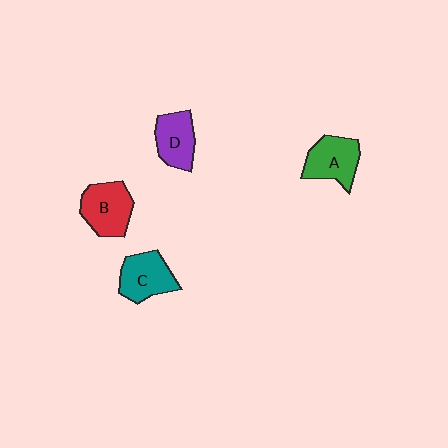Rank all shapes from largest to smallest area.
From largest to smallest: B (red), C (teal), A (green), D (purple).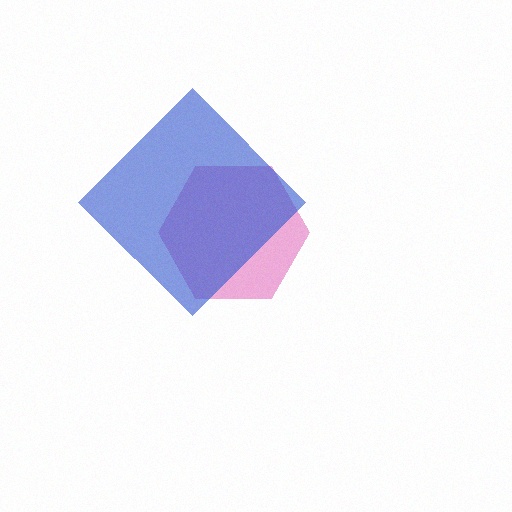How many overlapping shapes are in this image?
There are 2 overlapping shapes in the image.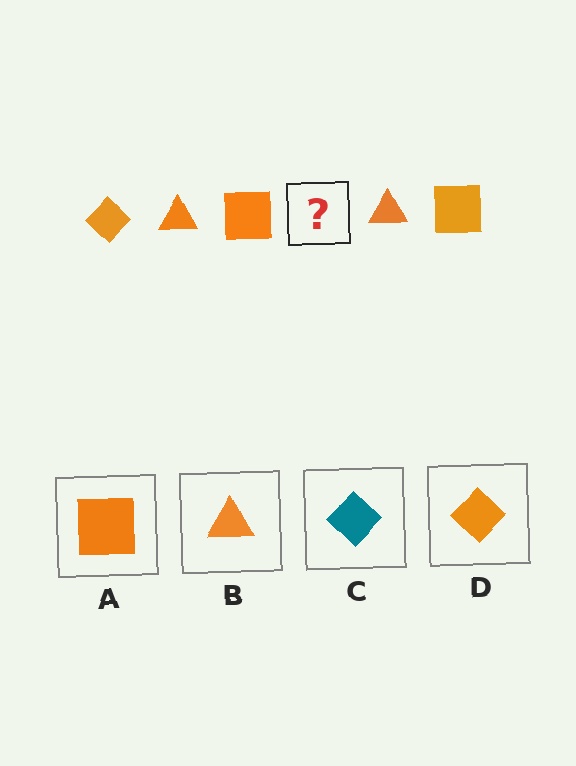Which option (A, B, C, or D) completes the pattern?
D.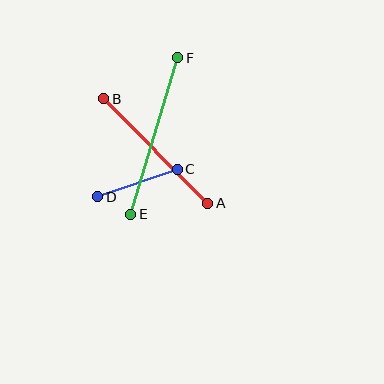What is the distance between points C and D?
The distance is approximately 84 pixels.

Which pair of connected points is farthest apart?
Points E and F are farthest apart.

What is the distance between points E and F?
The distance is approximately 163 pixels.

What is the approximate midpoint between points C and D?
The midpoint is at approximately (137, 183) pixels.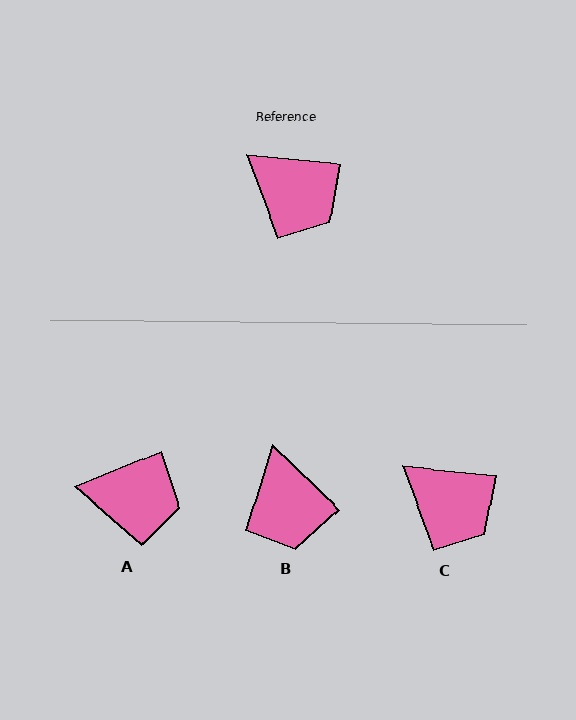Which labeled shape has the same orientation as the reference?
C.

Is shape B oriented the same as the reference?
No, it is off by about 38 degrees.